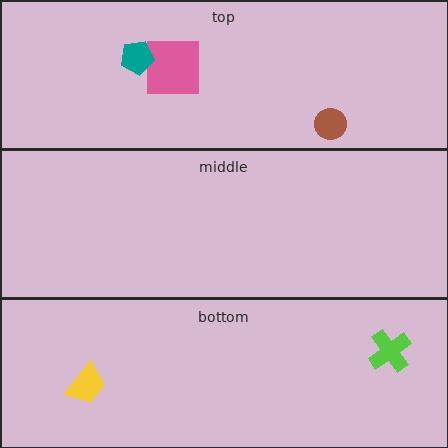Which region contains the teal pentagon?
The top region.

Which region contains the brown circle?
The top region.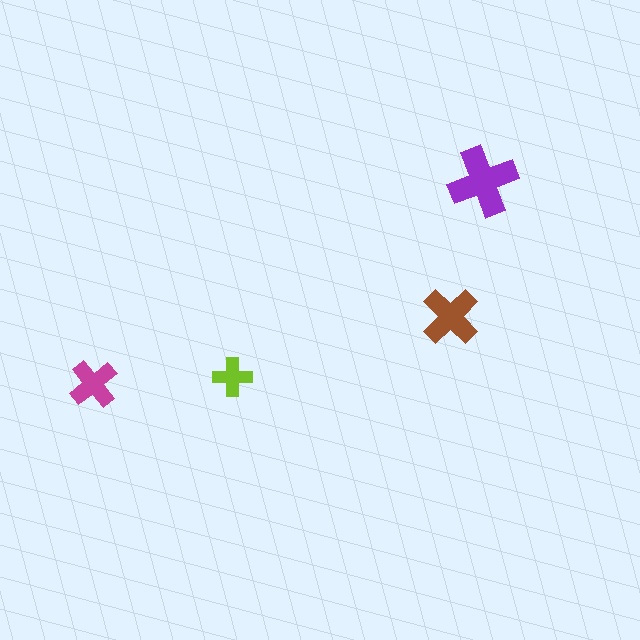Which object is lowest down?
The magenta cross is bottommost.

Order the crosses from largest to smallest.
the purple one, the brown one, the magenta one, the lime one.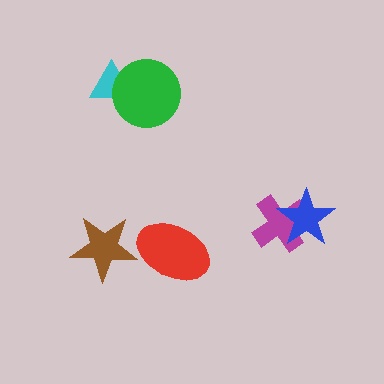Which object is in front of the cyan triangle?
The green circle is in front of the cyan triangle.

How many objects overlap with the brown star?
0 objects overlap with the brown star.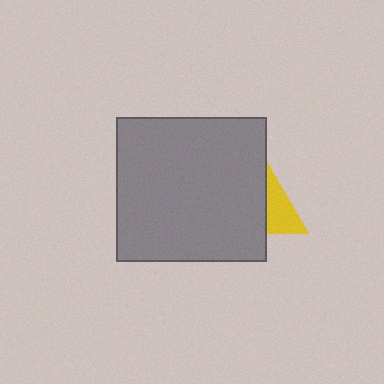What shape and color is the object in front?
The object in front is a gray rectangle.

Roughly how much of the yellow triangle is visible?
A small part of it is visible (roughly 33%).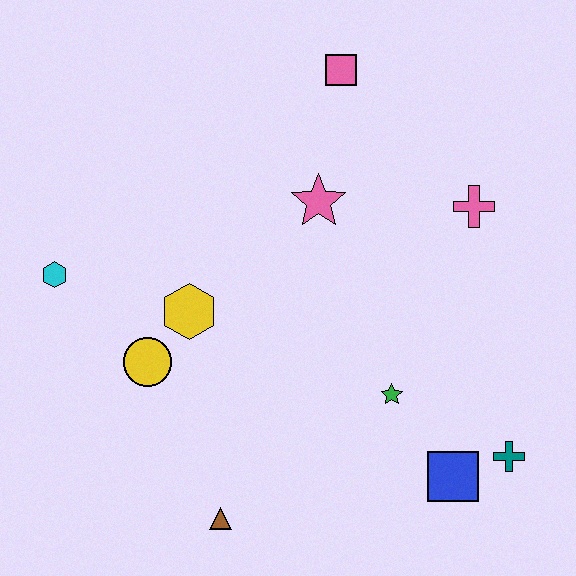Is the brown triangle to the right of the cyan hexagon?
Yes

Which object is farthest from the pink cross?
The cyan hexagon is farthest from the pink cross.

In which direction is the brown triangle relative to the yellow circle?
The brown triangle is below the yellow circle.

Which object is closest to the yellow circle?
The yellow hexagon is closest to the yellow circle.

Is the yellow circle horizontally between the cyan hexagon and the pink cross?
Yes